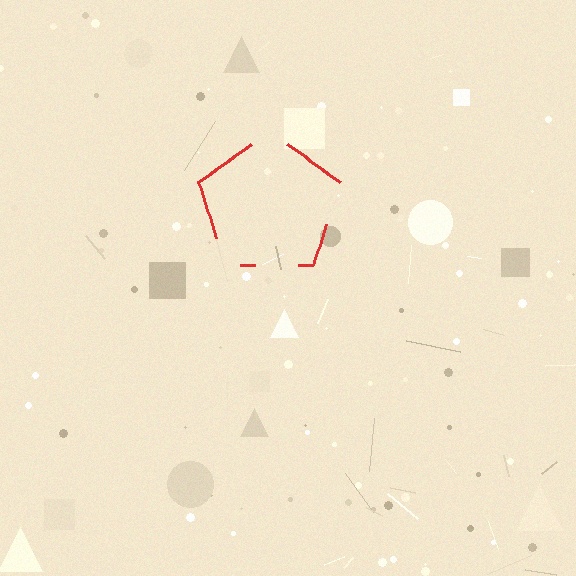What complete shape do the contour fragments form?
The contour fragments form a pentagon.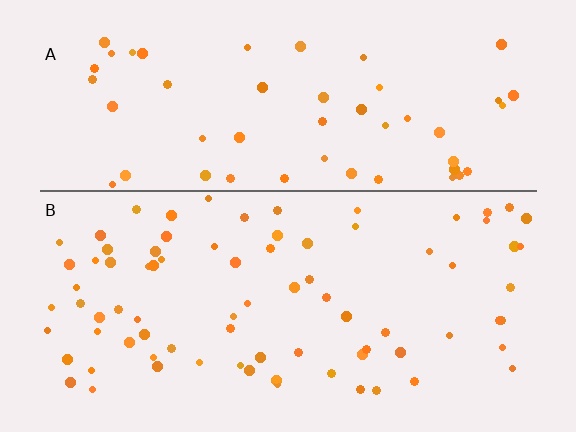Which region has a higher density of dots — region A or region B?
B (the bottom).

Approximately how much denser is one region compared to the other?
Approximately 1.5× — region B over region A.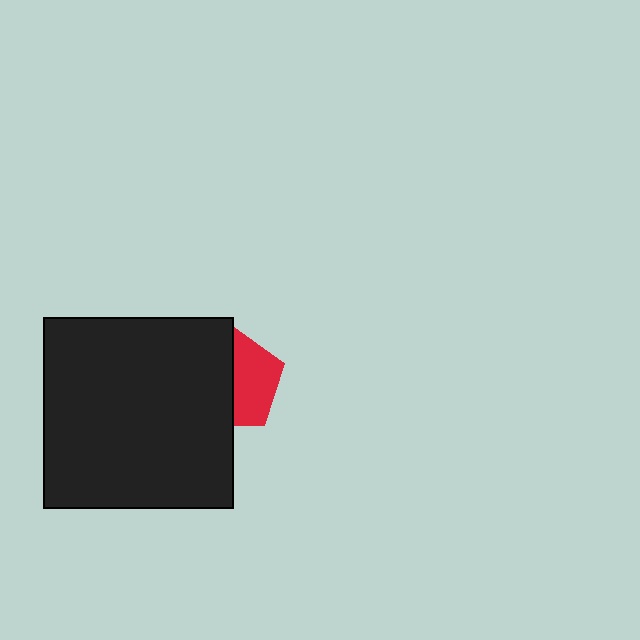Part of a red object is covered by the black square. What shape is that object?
It is a pentagon.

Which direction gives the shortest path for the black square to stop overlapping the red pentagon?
Moving left gives the shortest separation.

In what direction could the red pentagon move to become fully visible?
The red pentagon could move right. That would shift it out from behind the black square entirely.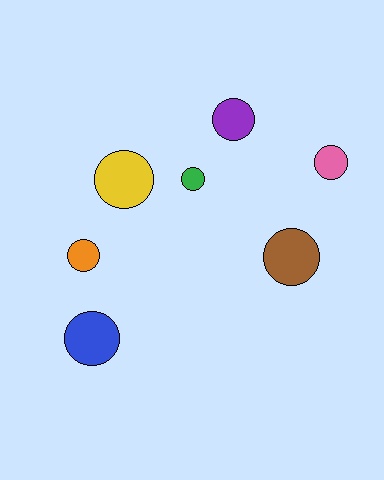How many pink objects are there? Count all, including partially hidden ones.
There is 1 pink object.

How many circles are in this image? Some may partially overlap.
There are 7 circles.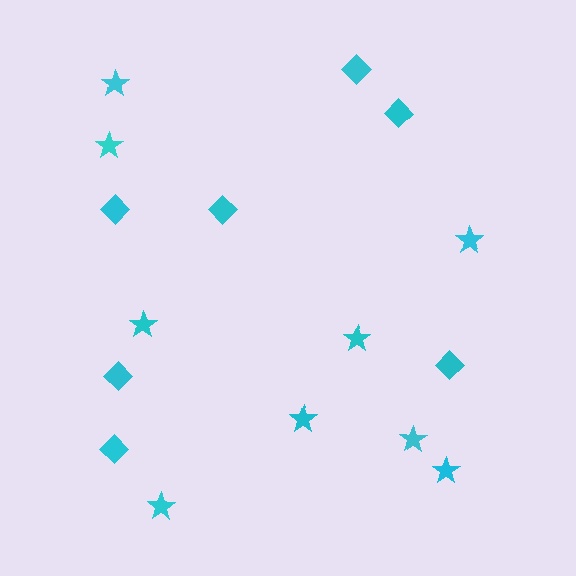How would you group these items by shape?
There are 2 groups: one group of diamonds (7) and one group of stars (9).